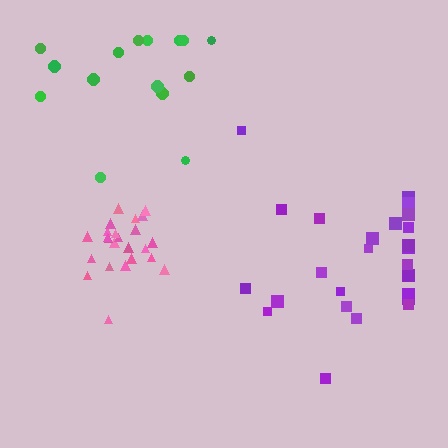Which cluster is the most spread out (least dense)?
Green.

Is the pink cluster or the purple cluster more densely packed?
Pink.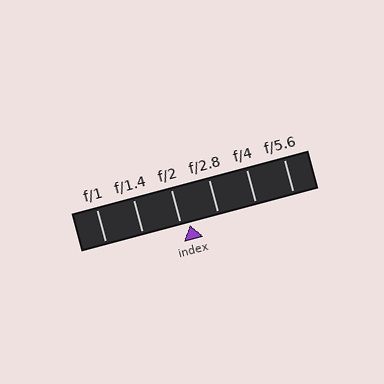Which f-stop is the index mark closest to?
The index mark is closest to f/2.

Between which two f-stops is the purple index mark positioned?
The index mark is between f/2 and f/2.8.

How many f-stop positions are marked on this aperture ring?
There are 6 f-stop positions marked.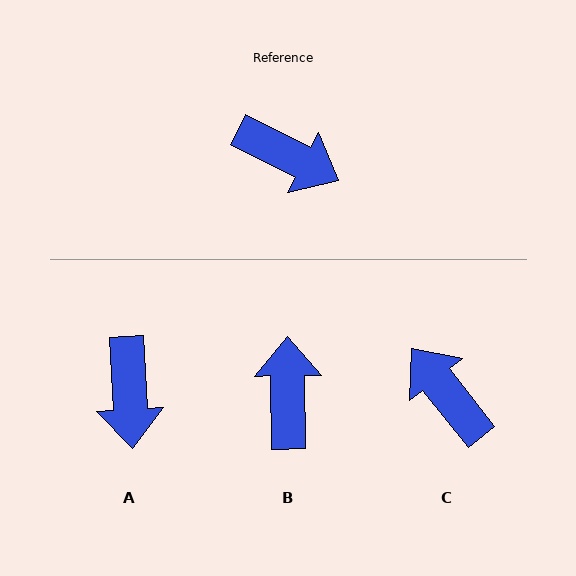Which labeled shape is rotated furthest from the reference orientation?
C, about 155 degrees away.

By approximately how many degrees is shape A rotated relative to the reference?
Approximately 60 degrees clockwise.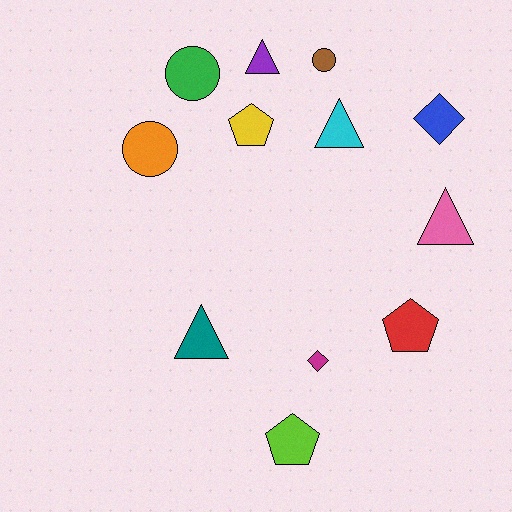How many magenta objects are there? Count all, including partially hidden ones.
There is 1 magenta object.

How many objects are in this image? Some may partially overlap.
There are 12 objects.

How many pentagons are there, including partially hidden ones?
There are 3 pentagons.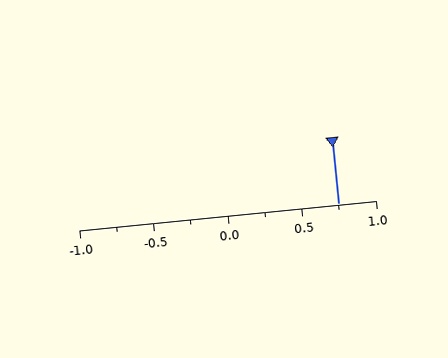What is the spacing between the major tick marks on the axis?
The major ticks are spaced 0.5 apart.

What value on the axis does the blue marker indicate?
The marker indicates approximately 0.75.